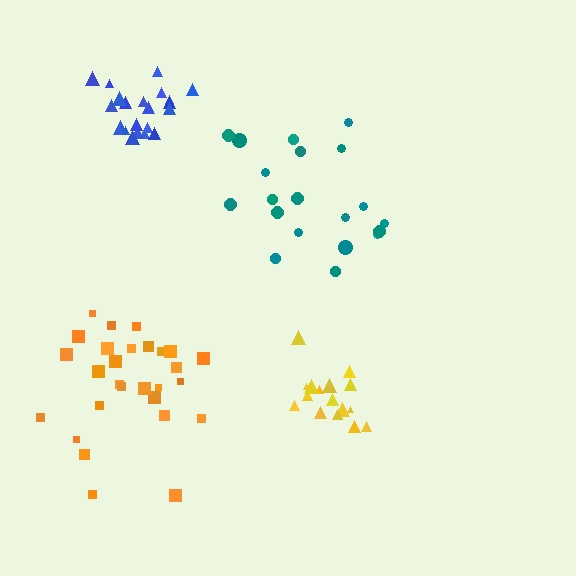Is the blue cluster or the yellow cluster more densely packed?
Blue.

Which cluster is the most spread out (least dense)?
Teal.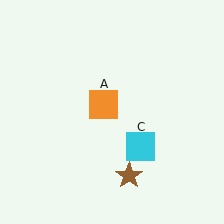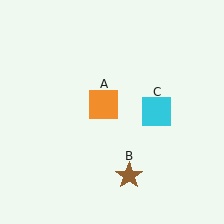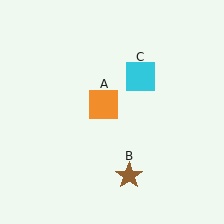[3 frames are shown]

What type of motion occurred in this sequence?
The cyan square (object C) rotated counterclockwise around the center of the scene.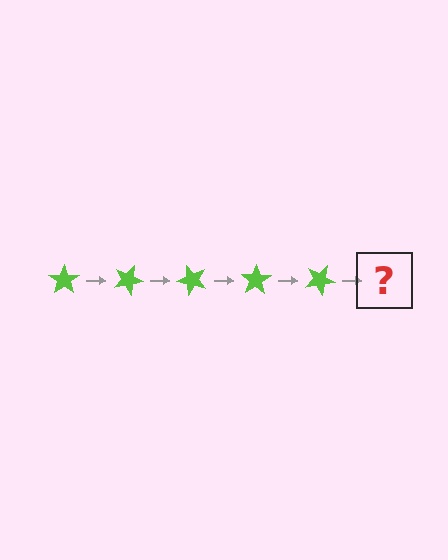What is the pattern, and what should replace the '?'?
The pattern is that the star rotates 25 degrees each step. The '?' should be a lime star rotated 125 degrees.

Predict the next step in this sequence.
The next step is a lime star rotated 125 degrees.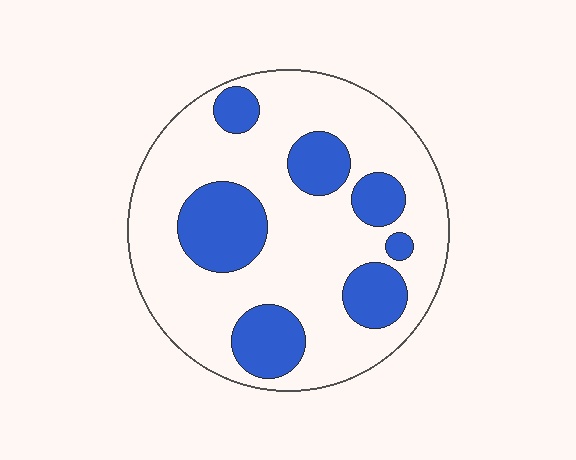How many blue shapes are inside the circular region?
7.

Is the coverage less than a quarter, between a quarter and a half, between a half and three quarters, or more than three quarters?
Between a quarter and a half.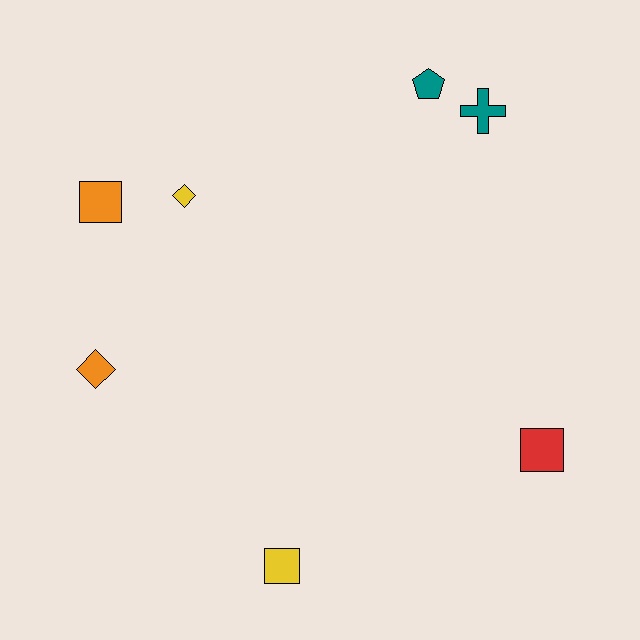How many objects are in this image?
There are 7 objects.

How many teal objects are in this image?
There are 2 teal objects.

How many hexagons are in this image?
There are no hexagons.